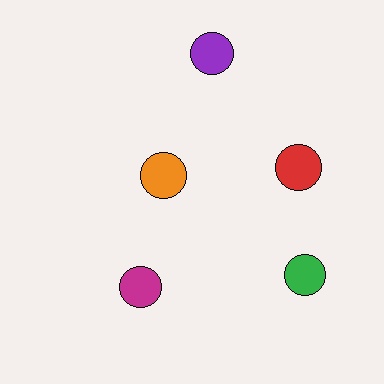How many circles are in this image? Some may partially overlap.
There are 5 circles.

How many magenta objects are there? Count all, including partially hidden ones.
There is 1 magenta object.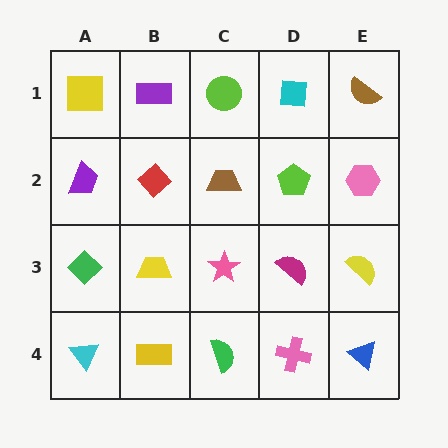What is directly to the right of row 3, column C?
A magenta semicircle.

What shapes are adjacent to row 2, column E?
A brown semicircle (row 1, column E), a yellow semicircle (row 3, column E), a lime pentagon (row 2, column D).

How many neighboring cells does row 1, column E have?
2.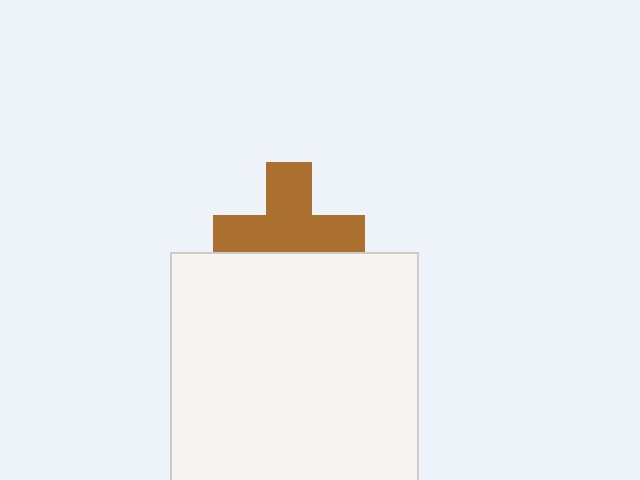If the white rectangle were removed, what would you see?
You would see the complete brown cross.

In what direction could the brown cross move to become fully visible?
The brown cross could move up. That would shift it out from behind the white rectangle entirely.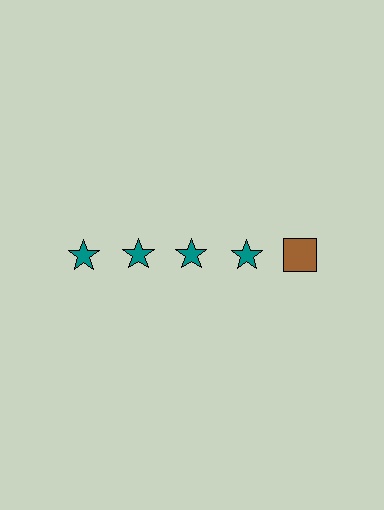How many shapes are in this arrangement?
There are 5 shapes arranged in a grid pattern.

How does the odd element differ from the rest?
It differs in both color (brown instead of teal) and shape (square instead of star).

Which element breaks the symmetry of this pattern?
The brown square in the top row, rightmost column breaks the symmetry. All other shapes are teal stars.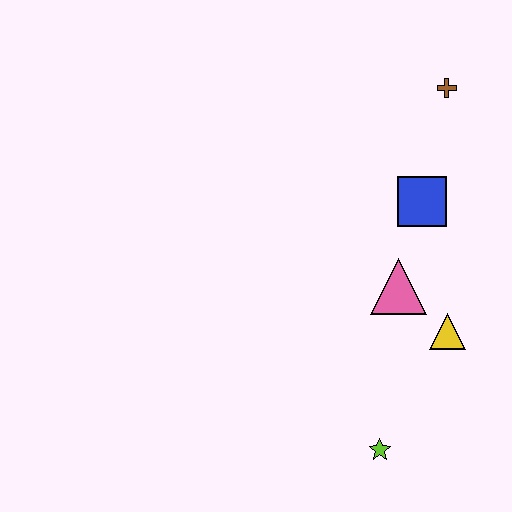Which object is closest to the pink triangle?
The yellow triangle is closest to the pink triangle.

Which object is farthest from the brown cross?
The lime star is farthest from the brown cross.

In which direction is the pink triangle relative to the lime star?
The pink triangle is above the lime star.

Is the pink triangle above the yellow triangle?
Yes